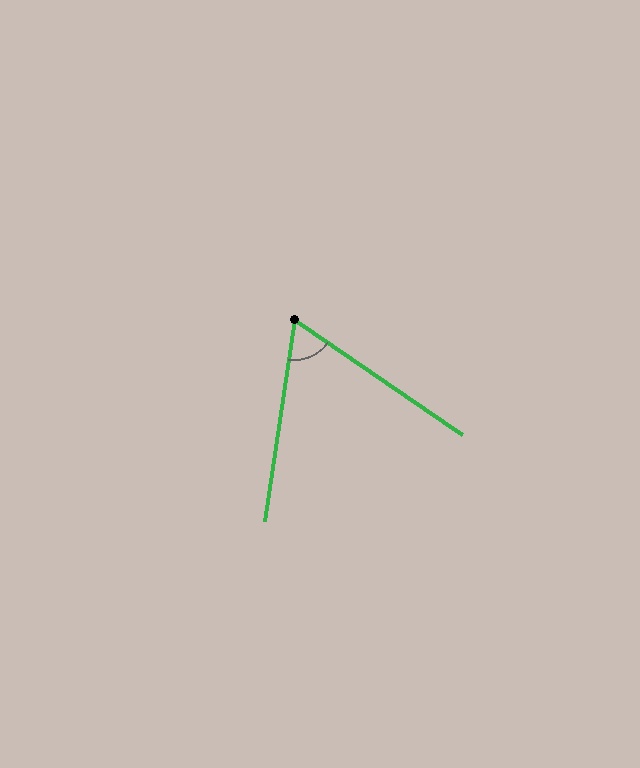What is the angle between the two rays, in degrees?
Approximately 64 degrees.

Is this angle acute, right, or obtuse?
It is acute.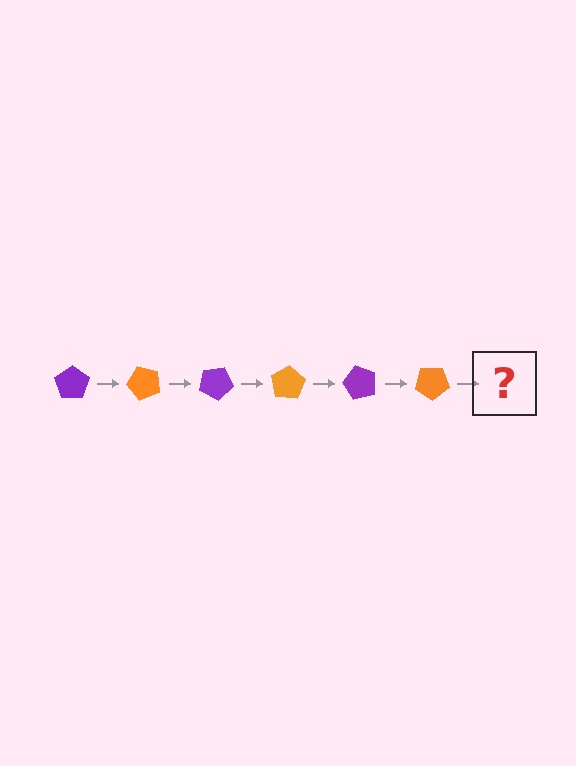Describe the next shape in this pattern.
It should be a purple pentagon, rotated 300 degrees from the start.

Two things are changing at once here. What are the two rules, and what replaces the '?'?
The two rules are that it rotates 50 degrees each step and the color cycles through purple and orange. The '?' should be a purple pentagon, rotated 300 degrees from the start.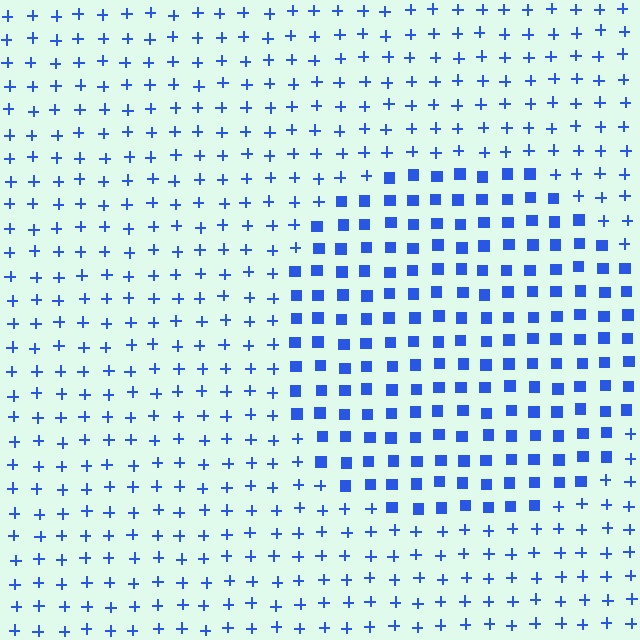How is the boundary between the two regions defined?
The boundary is defined by a change in element shape: squares inside vs. plus signs outside. All elements share the same color and spacing.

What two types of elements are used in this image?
The image uses squares inside the circle region and plus signs outside it.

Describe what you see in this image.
The image is filled with small blue elements arranged in a uniform grid. A circle-shaped region contains squares, while the surrounding area contains plus signs. The boundary is defined purely by the change in element shape.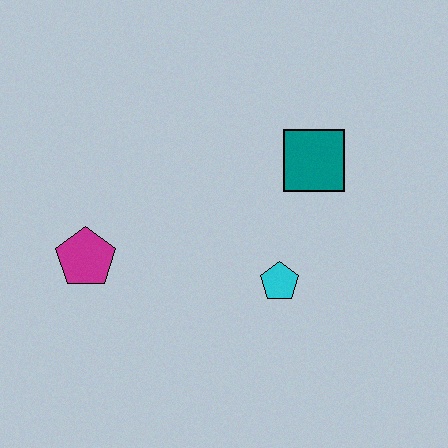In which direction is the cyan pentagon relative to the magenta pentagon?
The cyan pentagon is to the right of the magenta pentagon.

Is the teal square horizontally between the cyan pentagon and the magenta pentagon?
No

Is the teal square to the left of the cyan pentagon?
No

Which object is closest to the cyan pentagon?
The teal square is closest to the cyan pentagon.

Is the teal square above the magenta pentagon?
Yes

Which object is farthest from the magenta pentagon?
The teal square is farthest from the magenta pentagon.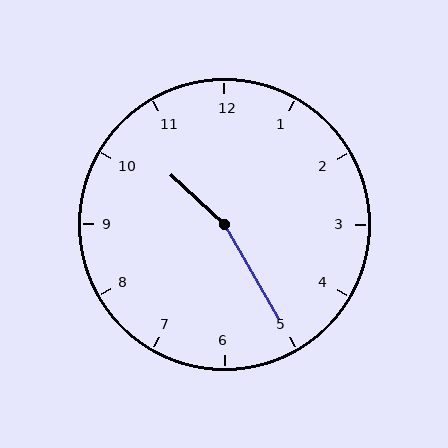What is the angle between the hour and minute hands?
Approximately 162 degrees.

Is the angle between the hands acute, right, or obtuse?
It is obtuse.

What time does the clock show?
10:25.